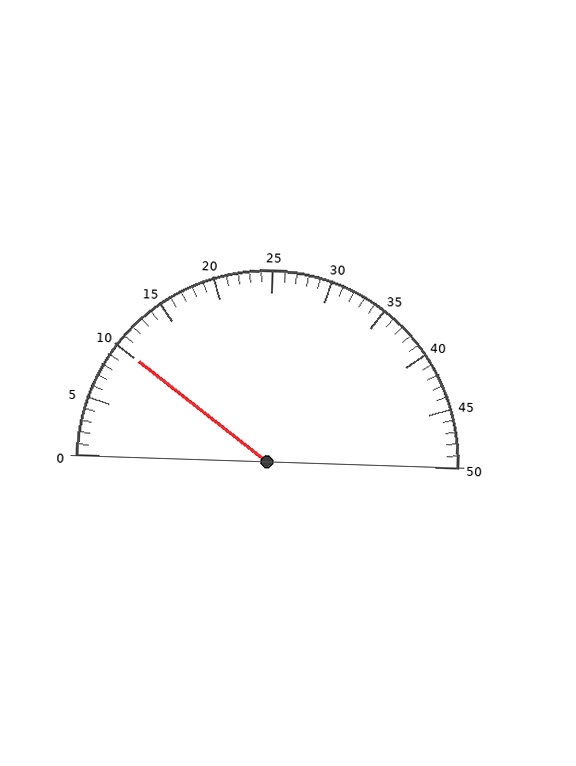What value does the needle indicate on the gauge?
The needle indicates approximately 10.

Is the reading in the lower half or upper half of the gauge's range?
The reading is in the lower half of the range (0 to 50).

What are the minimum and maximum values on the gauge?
The gauge ranges from 0 to 50.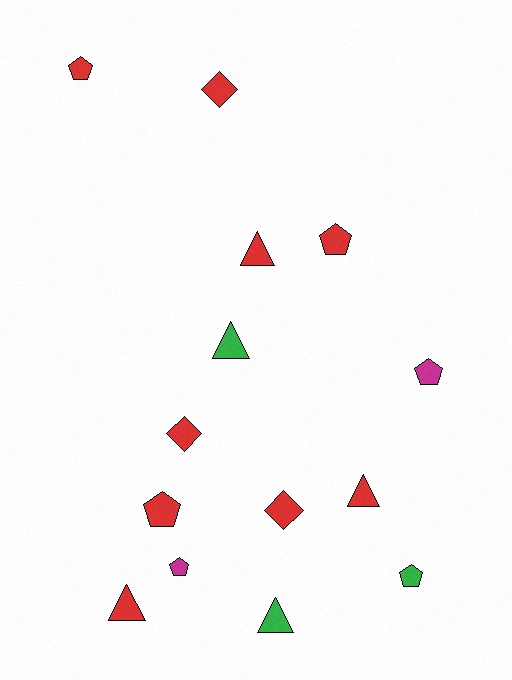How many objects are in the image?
There are 14 objects.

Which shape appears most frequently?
Pentagon, with 6 objects.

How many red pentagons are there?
There are 3 red pentagons.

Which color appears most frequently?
Red, with 9 objects.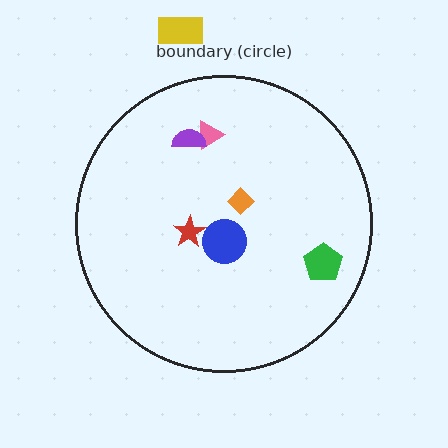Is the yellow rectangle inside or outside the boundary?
Outside.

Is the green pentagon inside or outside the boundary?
Inside.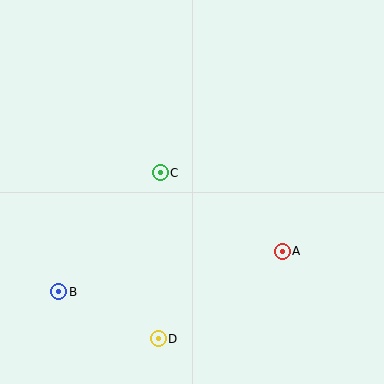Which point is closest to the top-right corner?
Point A is closest to the top-right corner.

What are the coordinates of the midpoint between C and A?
The midpoint between C and A is at (221, 212).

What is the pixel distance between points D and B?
The distance between D and B is 110 pixels.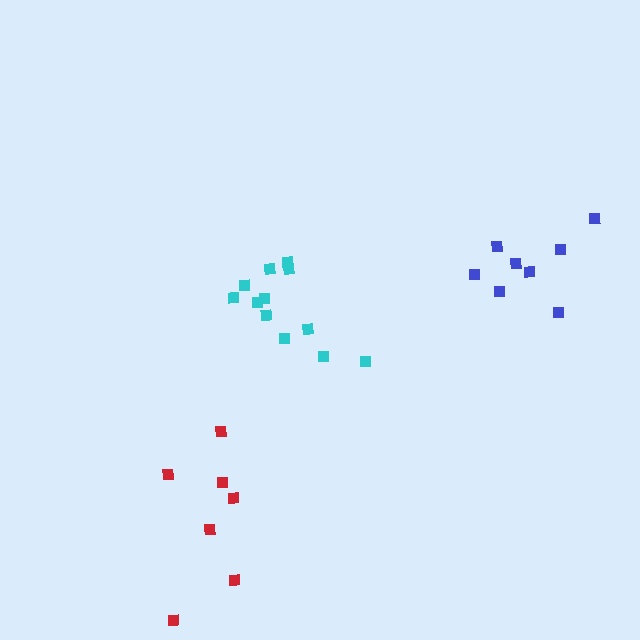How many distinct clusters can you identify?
There are 3 distinct clusters.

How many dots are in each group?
Group 1: 12 dots, Group 2: 8 dots, Group 3: 7 dots (27 total).